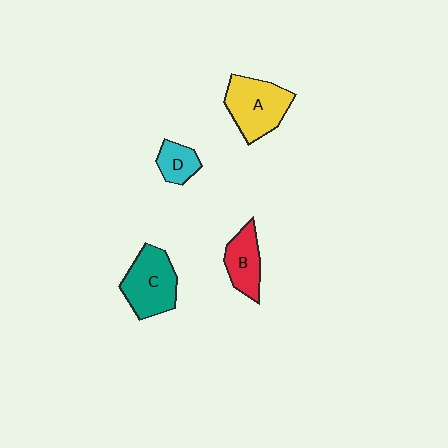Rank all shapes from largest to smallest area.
From largest to smallest: A (yellow), C (teal), B (red), D (cyan).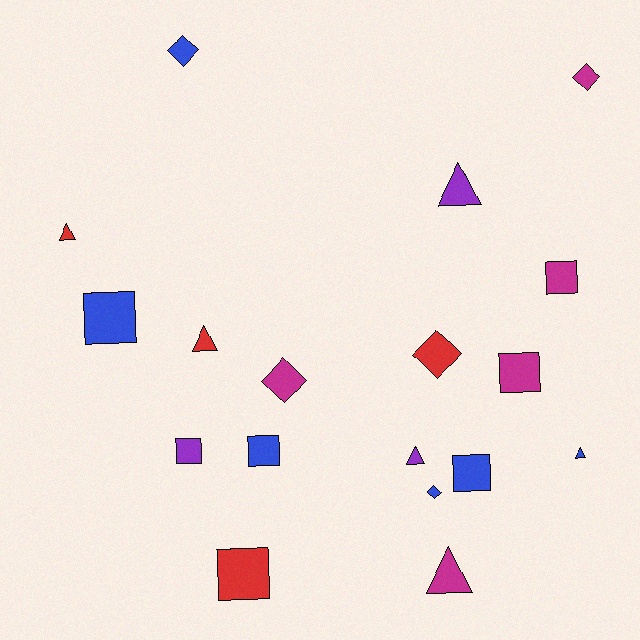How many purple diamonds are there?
There are no purple diamonds.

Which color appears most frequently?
Blue, with 6 objects.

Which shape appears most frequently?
Square, with 7 objects.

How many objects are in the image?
There are 18 objects.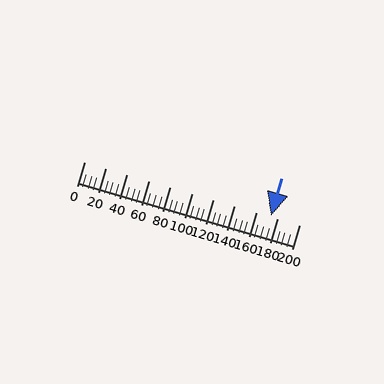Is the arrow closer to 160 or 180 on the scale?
The arrow is closer to 180.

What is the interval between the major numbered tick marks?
The major tick marks are spaced 20 units apart.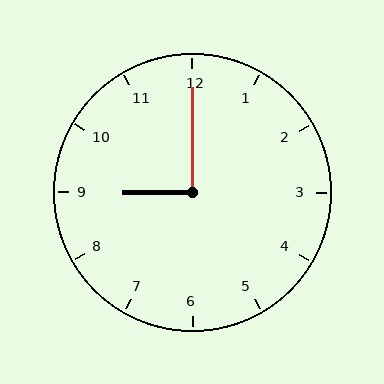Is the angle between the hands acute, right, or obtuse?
It is right.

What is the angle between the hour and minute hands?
Approximately 90 degrees.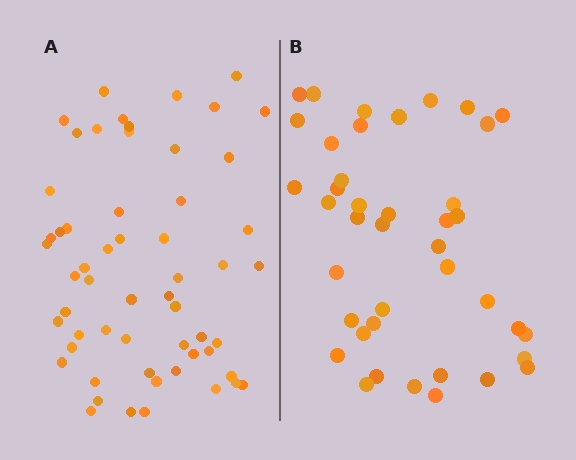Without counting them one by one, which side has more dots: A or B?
Region A (the left region) has more dots.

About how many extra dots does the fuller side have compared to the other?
Region A has approximately 15 more dots than region B.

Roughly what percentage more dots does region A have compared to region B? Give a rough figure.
About 40% more.